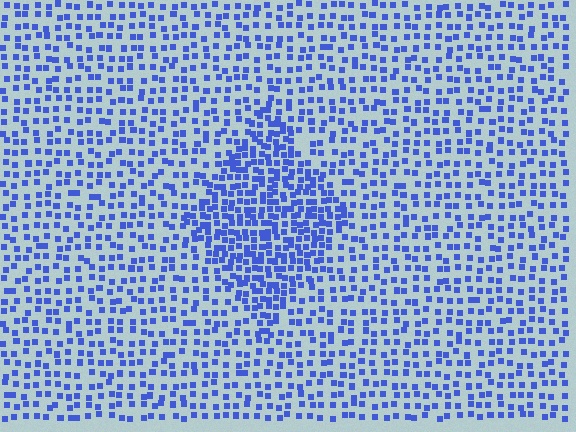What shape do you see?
I see a diamond.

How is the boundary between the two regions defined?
The boundary is defined by a change in element density (approximately 1.9x ratio). All elements are the same color, size, and shape.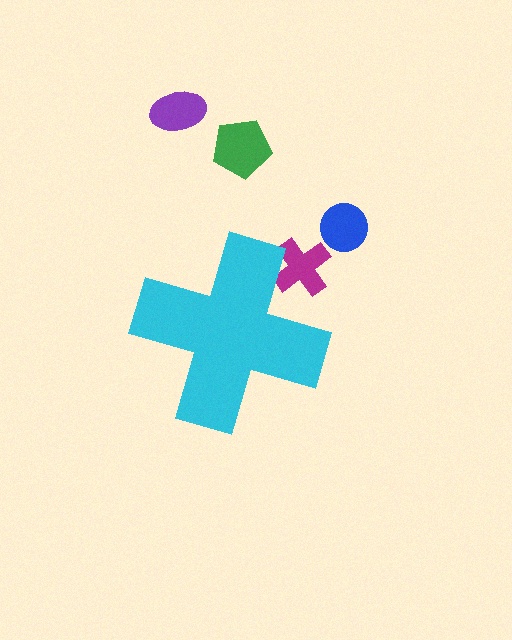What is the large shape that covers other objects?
A cyan cross.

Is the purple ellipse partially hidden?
No, the purple ellipse is fully visible.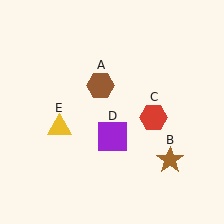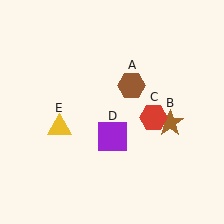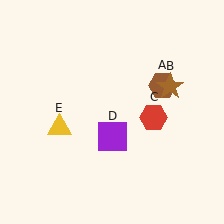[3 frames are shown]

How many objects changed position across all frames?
2 objects changed position: brown hexagon (object A), brown star (object B).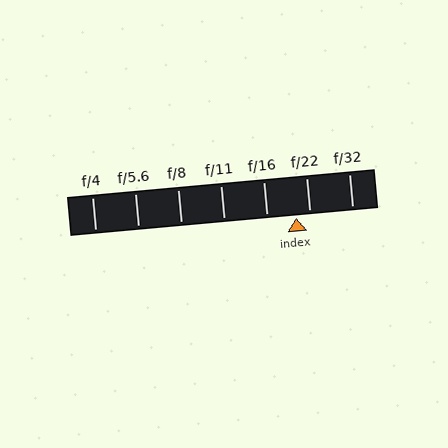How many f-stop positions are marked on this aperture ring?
There are 7 f-stop positions marked.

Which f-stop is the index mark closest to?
The index mark is closest to f/22.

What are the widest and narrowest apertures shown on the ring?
The widest aperture shown is f/4 and the narrowest is f/32.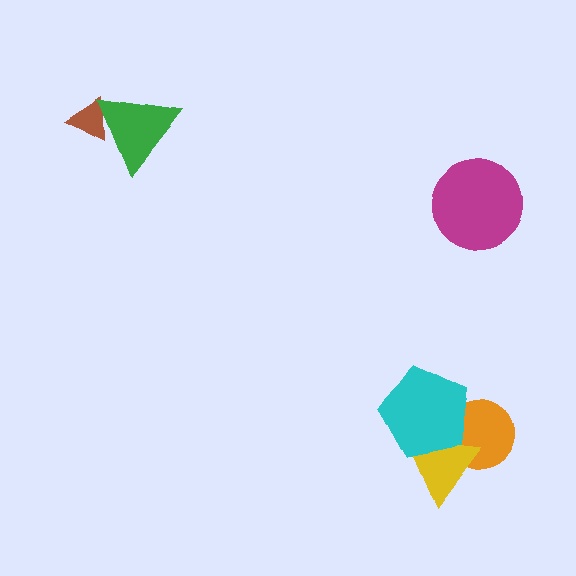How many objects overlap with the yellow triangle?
2 objects overlap with the yellow triangle.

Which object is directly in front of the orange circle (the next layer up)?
The yellow triangle is directly in front of the orange circle.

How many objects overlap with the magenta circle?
0 objects overlap with the magenta circle.